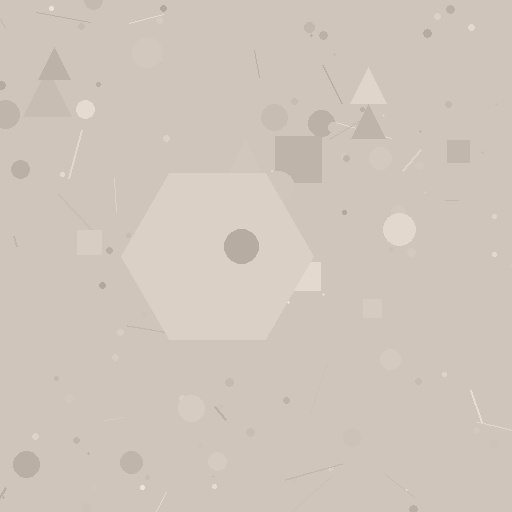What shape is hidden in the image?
A hexagon is hidden in the image.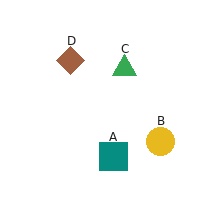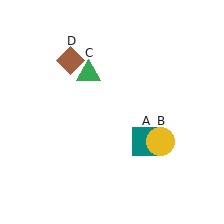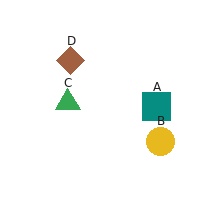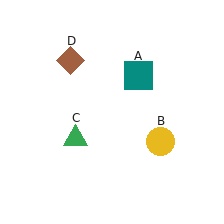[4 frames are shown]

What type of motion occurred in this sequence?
The teal square (object A), green triangle (object C) rotated counterclockwise around the center of the scene.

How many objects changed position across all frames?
2 objects changed position: teal square (object A), green triangle (object C).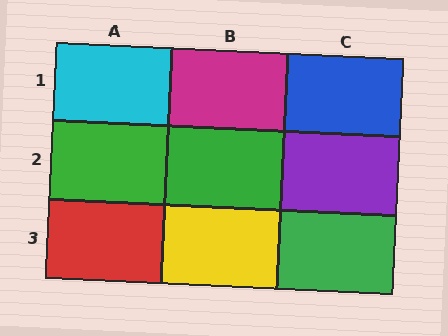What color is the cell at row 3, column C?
Green.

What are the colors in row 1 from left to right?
Cyan, magenta, blue.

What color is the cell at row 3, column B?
Yellow.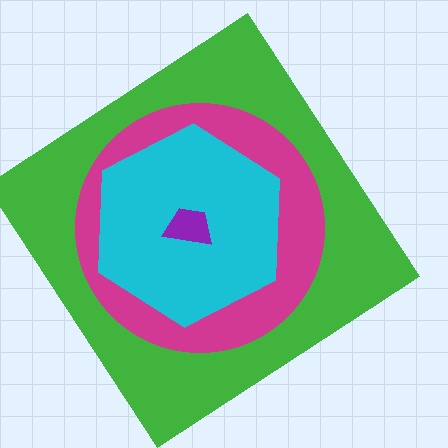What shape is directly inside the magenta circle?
The cyan hexagon.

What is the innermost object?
The purple trapezoid.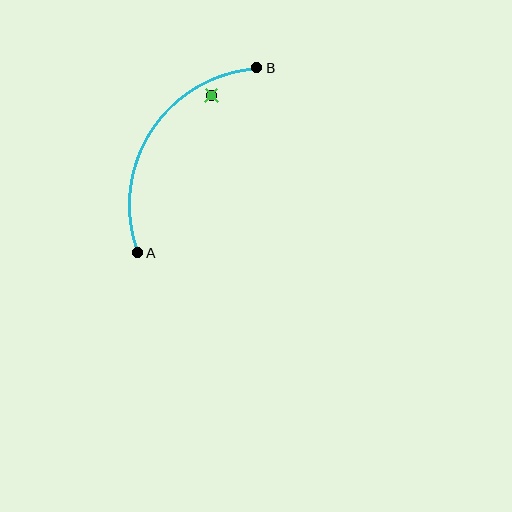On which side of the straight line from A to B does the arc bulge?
The arc bulges to the left of the straight line connecting A and B.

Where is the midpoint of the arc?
The arc midpoint is the point on the curve farthest from the straight line joining A and B. It sits to the left of that line.